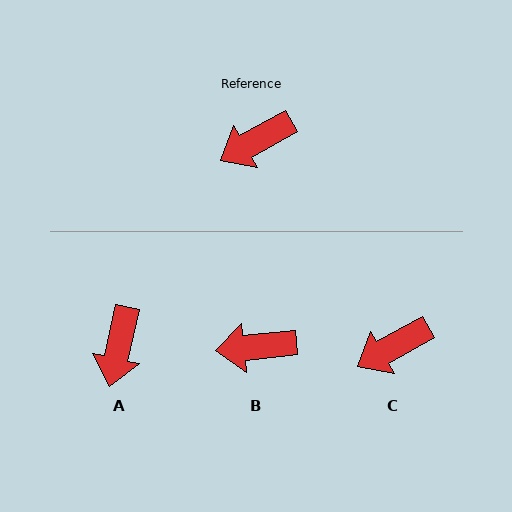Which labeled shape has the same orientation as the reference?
C.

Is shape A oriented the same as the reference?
No, it is off by about 48 degrees.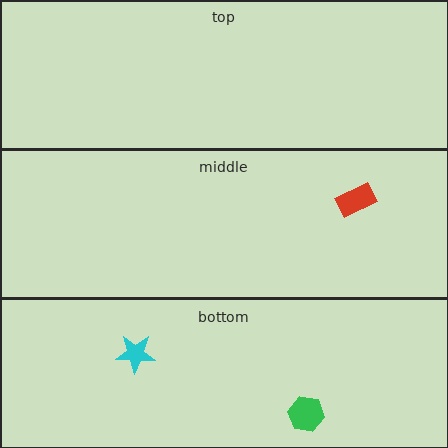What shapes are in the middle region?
The red rectangle.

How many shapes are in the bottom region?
2.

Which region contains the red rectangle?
The middle region.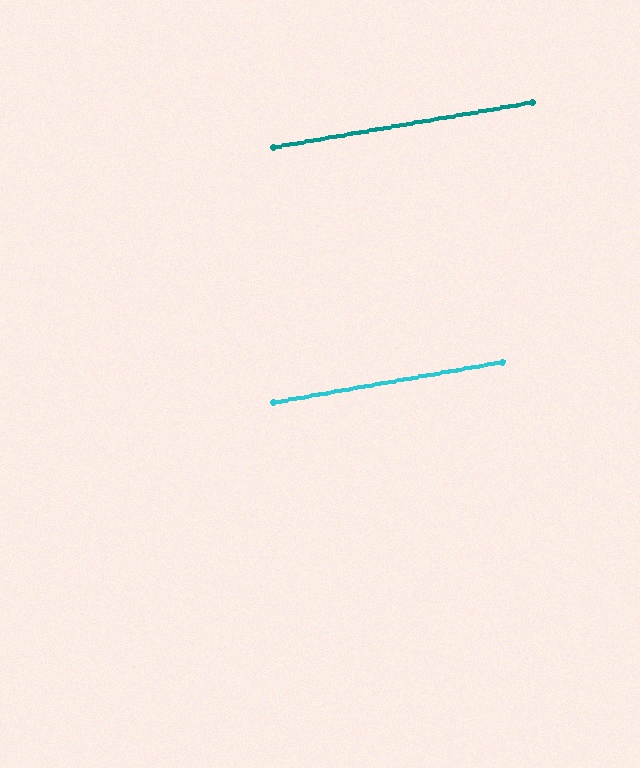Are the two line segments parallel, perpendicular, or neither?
Parallel — their directions differ by only 0.1°.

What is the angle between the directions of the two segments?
Approximately 0 degrees.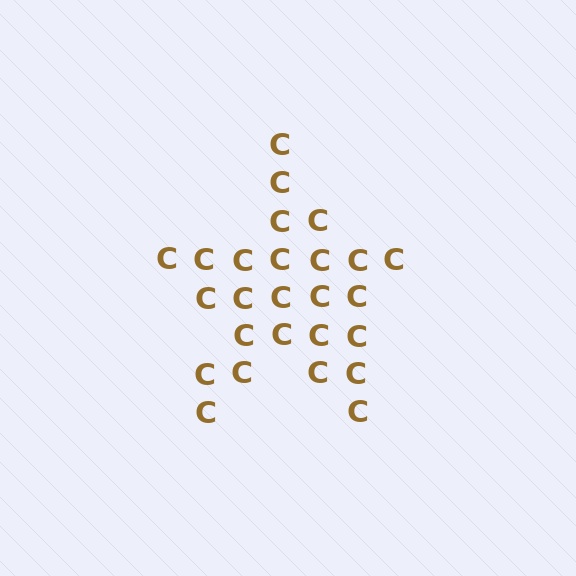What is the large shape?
The large shape is a star.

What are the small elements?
The small elements are letter C's.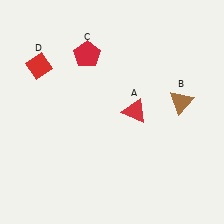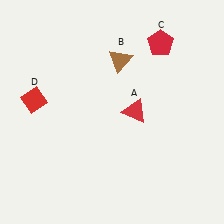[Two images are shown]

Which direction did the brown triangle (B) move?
The brown triangle (B) moved left.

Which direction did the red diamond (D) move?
The red diamond (D) moved down.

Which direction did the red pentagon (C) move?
The red pentagon (C) moved right.